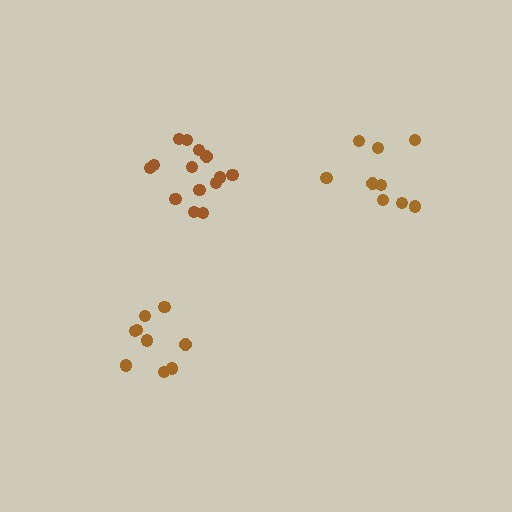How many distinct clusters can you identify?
There are 3 distinct clusters.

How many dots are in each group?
Group 1: 9 dots, Group 2: 9 dots, Group 3: 14 dots (32 total).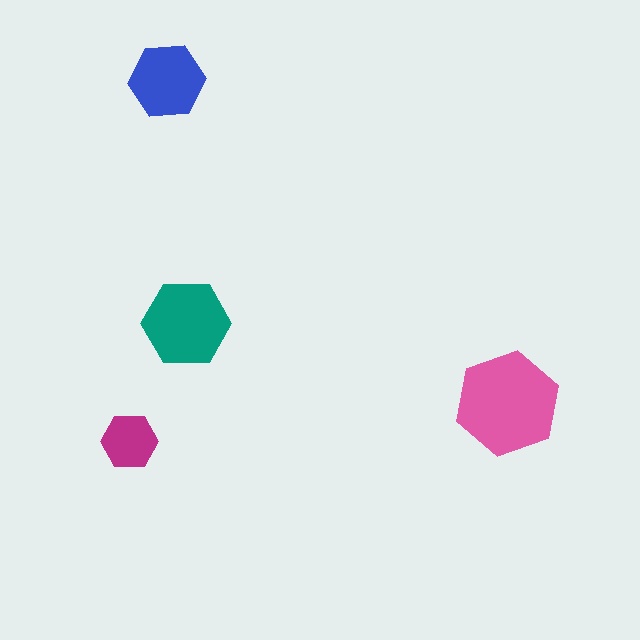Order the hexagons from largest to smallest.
the pink one, the teal one, the blue one, the magenta one.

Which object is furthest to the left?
The magenta hexagon is leftmost.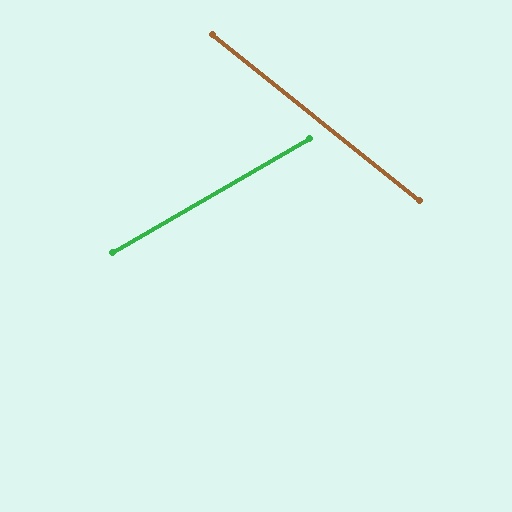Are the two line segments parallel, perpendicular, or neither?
Neither parallel nor perpendicular — they differ by about 69°.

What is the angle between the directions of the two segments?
Approximately 69 degrees.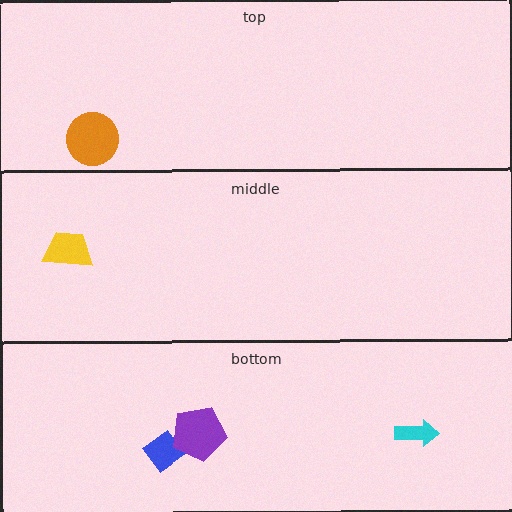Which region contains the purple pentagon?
The bottom region.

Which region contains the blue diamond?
The bottom region.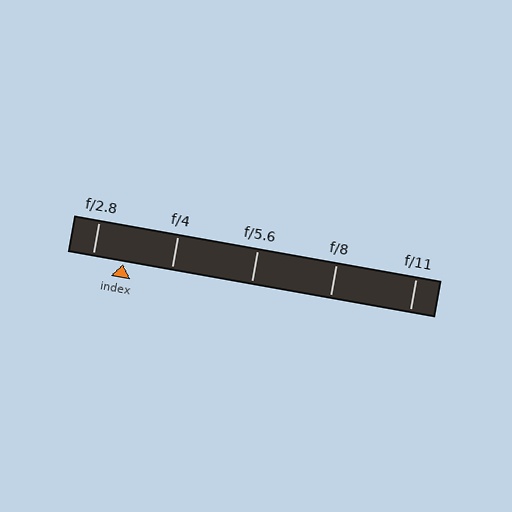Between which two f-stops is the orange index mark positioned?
The index mark is between f/2.8 and f/4.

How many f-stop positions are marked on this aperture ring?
There are 5 f-stop positions marked.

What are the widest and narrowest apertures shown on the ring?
The widest aperture shown is f/2.8 and the narrowest is f/11.